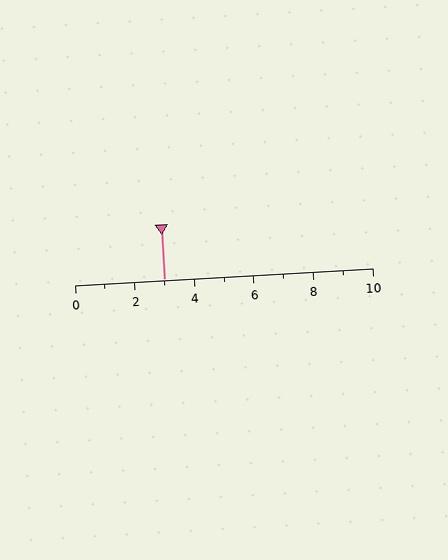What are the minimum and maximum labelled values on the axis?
The axis runs from 0 to 10.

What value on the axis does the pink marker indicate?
The marker indicates approximately 3.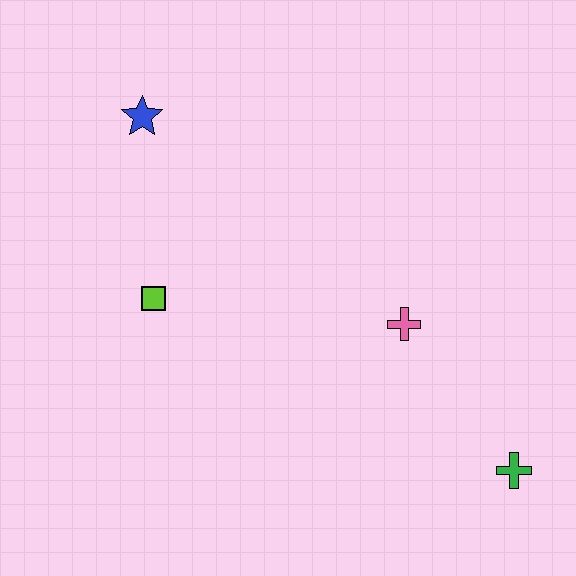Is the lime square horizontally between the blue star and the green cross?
Yes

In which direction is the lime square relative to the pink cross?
The lime square is to the left of the pink cross.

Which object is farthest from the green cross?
The blue star is farthest from the green cross.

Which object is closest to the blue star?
The lime square is closest to the blue star.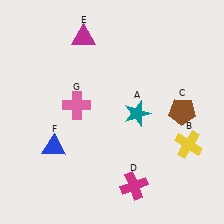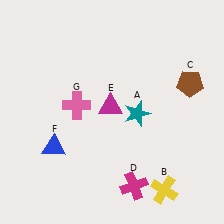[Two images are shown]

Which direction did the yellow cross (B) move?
The yellow cross (B) moved down.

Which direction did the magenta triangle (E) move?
The magenta triangle (E) moved down.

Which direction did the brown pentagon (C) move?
The brown pentagon (C) moved up.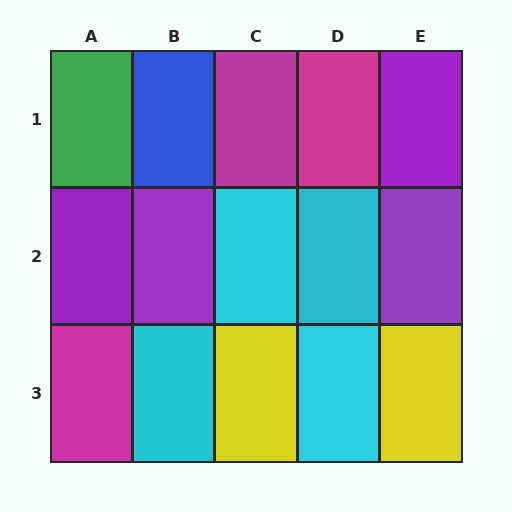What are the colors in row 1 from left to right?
Green, blue, magenta, magenta, purple.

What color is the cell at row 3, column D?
Cyan.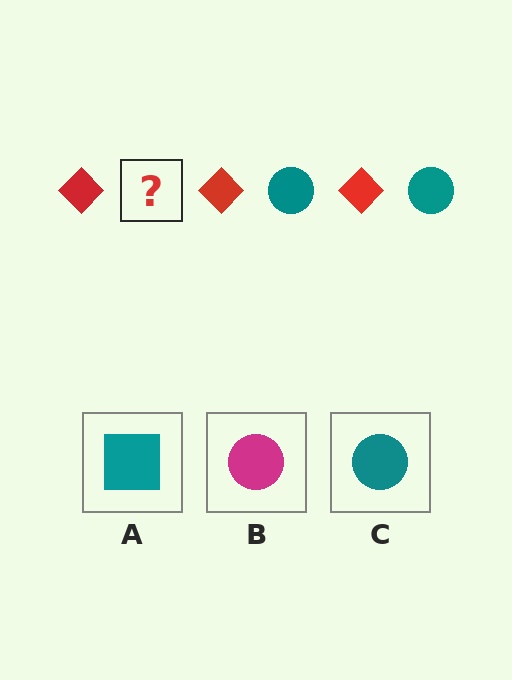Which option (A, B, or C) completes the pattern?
C.